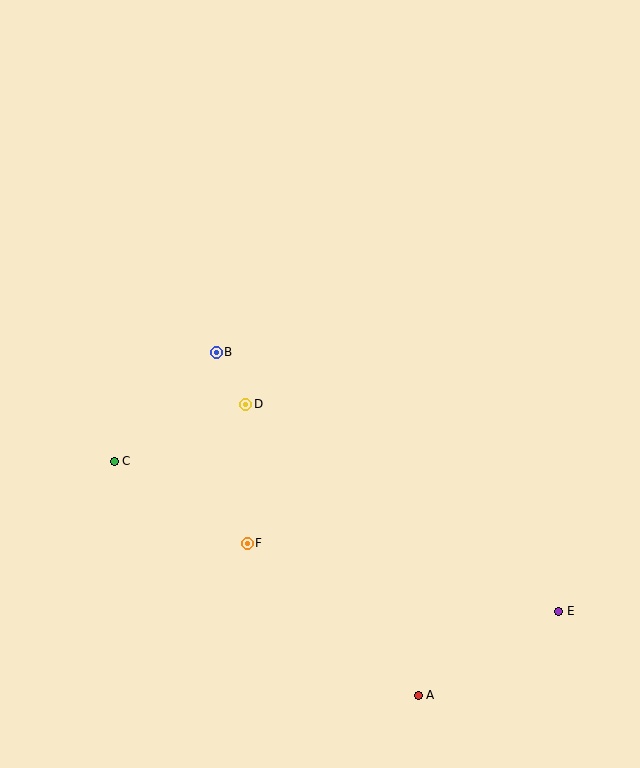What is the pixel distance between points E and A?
The distance between E and A is 164 pixels.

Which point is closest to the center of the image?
Point D at (246, 404) is closest to the center.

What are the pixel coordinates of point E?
Point E is at (559, 611).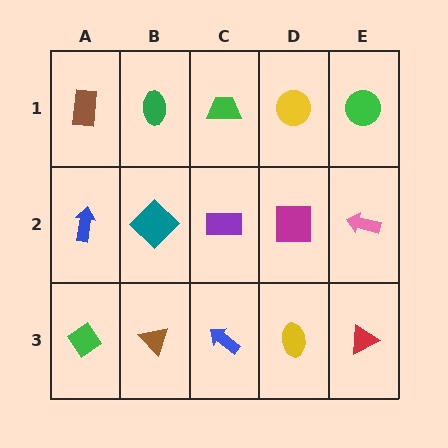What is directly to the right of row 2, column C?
A magenta square.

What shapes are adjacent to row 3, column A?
A blue arrow (row 2, column A), a brown triangle (row 3, column B).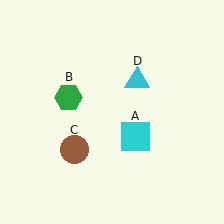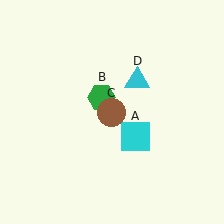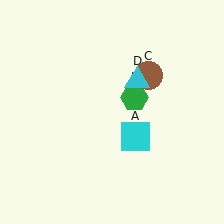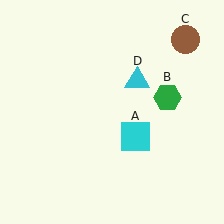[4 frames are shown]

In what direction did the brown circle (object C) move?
The brown circle (object C) moved up and to the right.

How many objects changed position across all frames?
2 objects changed position: green hexagon (object B), brown circle (object C).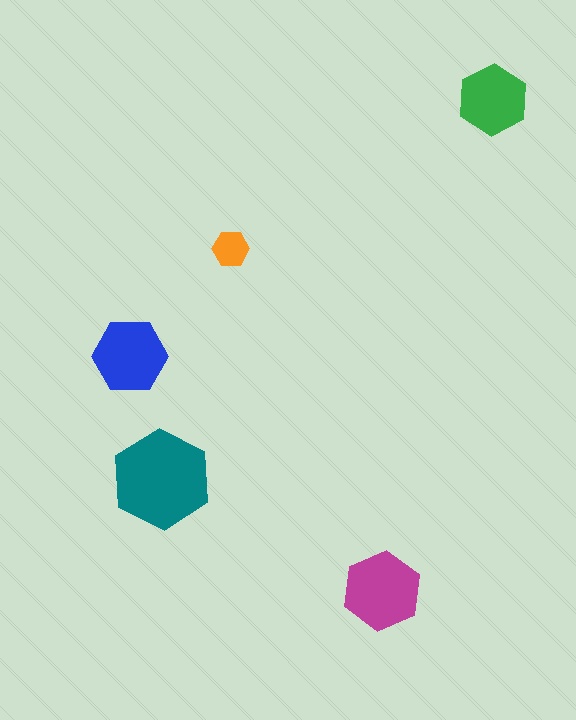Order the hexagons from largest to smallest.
the teal one, the magenta one, the blue one, the green one, the orange one.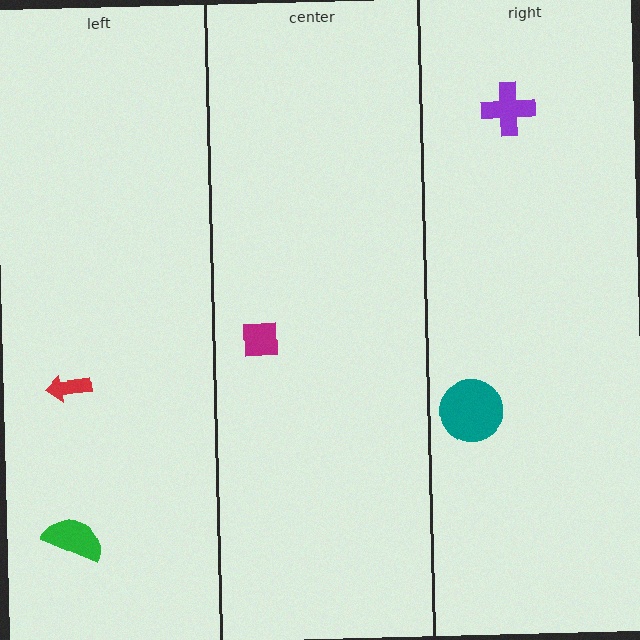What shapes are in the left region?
The green semicircle, the red arrow.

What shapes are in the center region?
The magenta square.